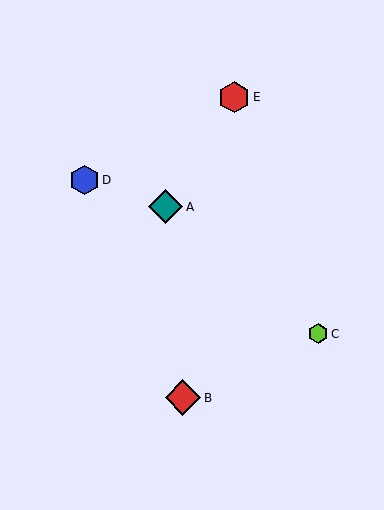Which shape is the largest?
The red diamond (labeled B) is the largest.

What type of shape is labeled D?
Shape D is a blue hexagon.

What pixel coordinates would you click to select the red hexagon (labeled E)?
Click at (234, 97) to select the red hexagon E.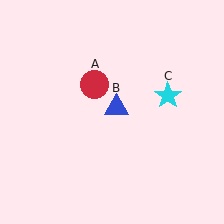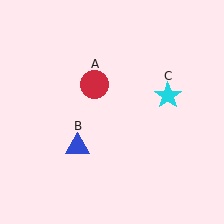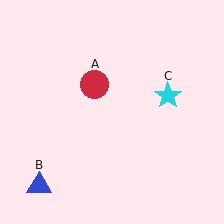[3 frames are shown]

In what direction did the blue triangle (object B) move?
The blue triangle (object B) moved down and to the left.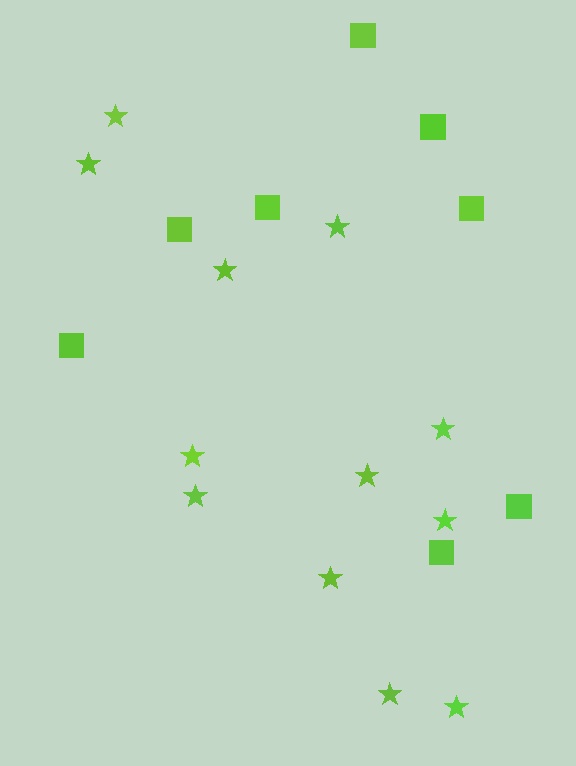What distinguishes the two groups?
There are 2 groups: one group of squares (8) and one group of stars (12).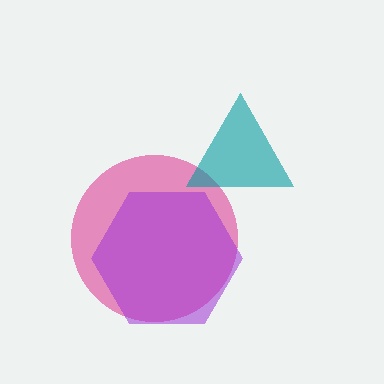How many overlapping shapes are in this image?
There are 3 overlapping shapes in the image.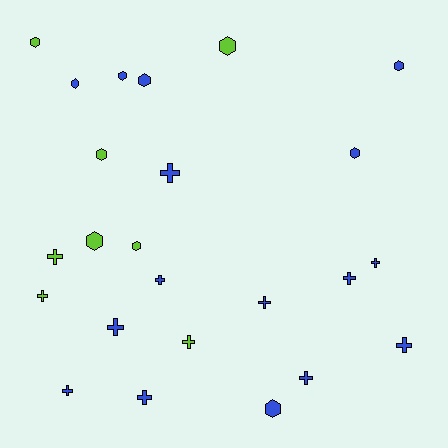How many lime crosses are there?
There are 3 lime crosses.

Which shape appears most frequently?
Cross, with 13 objects.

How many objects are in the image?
There are 24 objects.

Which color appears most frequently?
Blue, with 16 objects.